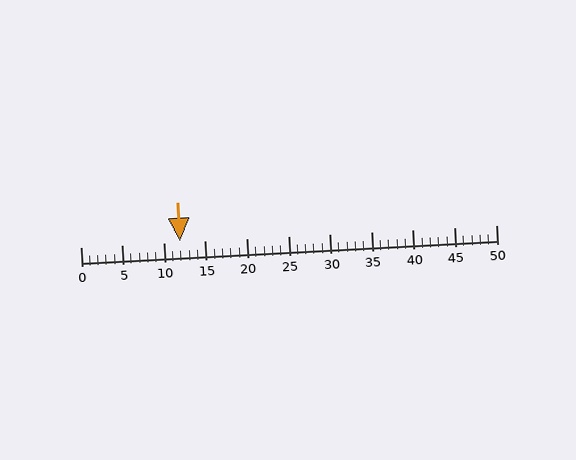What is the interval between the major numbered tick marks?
The major tick marks are spaced 5 units apart.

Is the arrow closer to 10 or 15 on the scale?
The arrow is closer to 10.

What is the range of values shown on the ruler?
The ruler shows values from 0 to 50.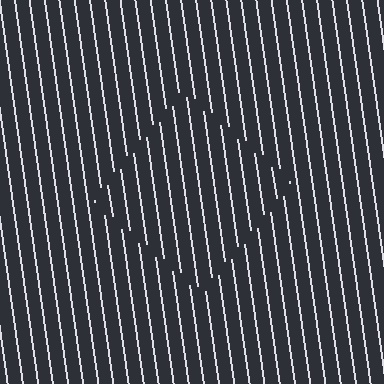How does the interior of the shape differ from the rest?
The interior of the shape contains the same grating, shifted by half a period — the contour is defined by the phase discontinuity where line-ends from the inner and outer gratings abut.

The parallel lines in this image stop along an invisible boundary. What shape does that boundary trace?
An illusory square. The interior of the shape contains the same grating, shifted by half a period — the contour is defined by the phase discontinuity where line-ends from the inner and outer gratings abut.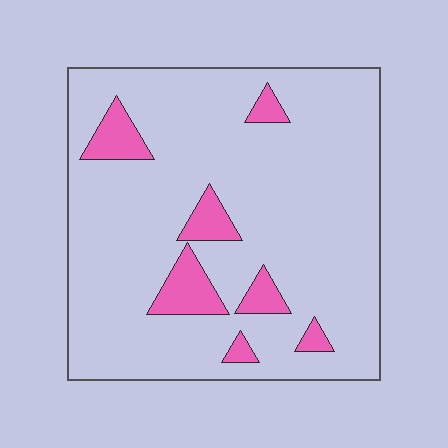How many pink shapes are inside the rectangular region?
7.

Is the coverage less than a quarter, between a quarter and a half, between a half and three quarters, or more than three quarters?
Less than a quarter.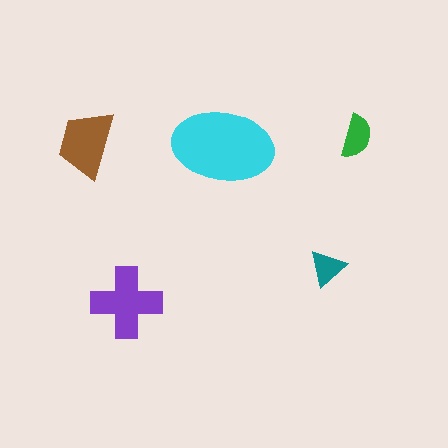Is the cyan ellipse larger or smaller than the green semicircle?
Larger.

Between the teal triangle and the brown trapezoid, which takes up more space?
The brown trapezoid.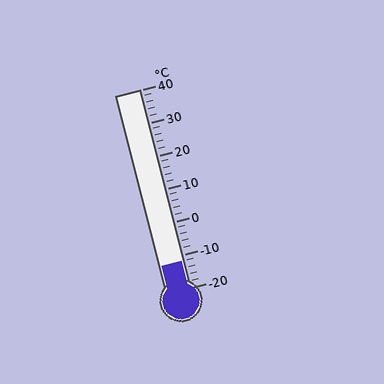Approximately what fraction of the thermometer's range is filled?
The thermometer is filled to approximately 15% of its range.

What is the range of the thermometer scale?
The thermometer scale ranges from -20°C to 40°C.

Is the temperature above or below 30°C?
The temperature is below 30°C.